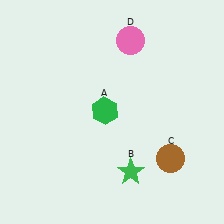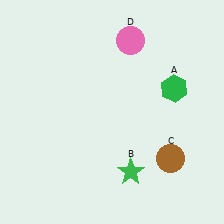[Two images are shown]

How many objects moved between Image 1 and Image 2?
1 object moved between the two images.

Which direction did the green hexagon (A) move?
The green hexagon (A) moved right.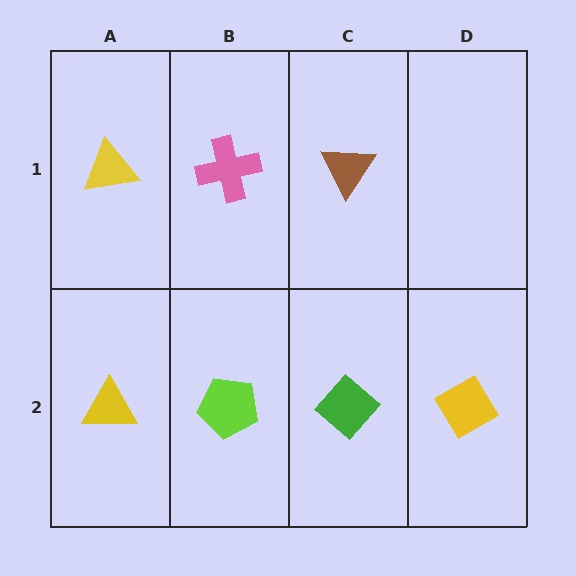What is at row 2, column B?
A lime pentagon.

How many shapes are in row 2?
4 shapes.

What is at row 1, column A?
A yellow triangle.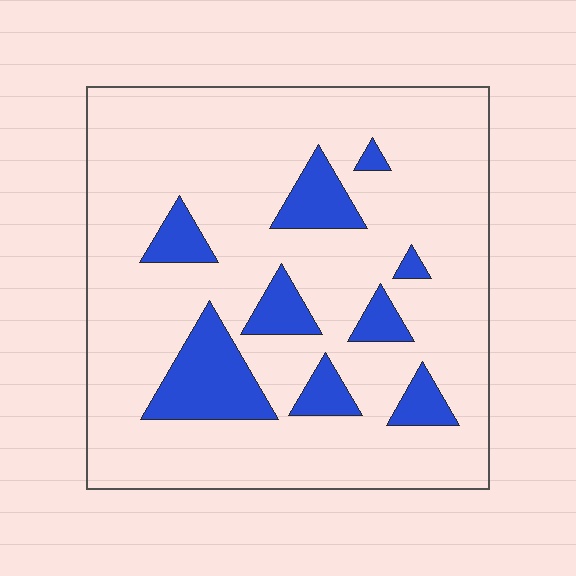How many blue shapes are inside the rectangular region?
9.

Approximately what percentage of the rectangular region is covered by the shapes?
Approximately 15%.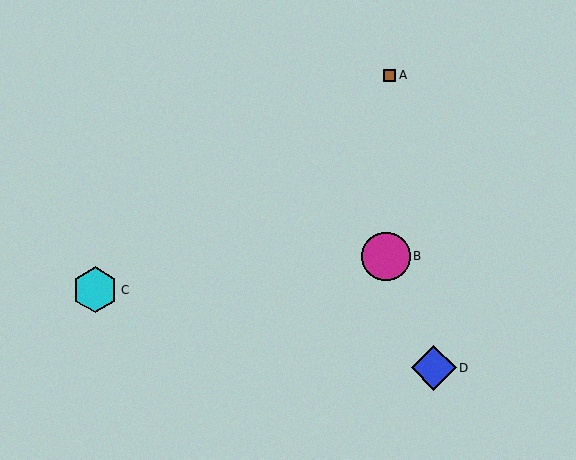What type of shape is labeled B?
Shape B is a magenta circle.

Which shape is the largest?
The magenta circle (labeled B) is the largest.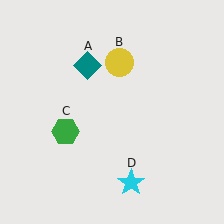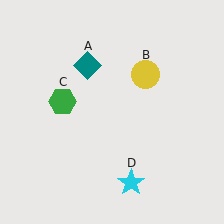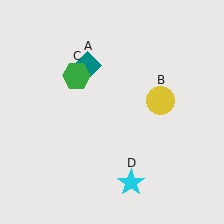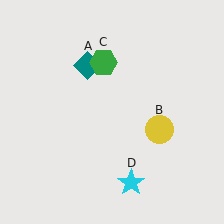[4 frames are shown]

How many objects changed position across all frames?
2 objects changed position: yellow circle (object B), green hexagon (object C).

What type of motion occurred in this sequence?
The yellow circle (object B), green hexagon (object C) rotated clockwise around the center of the scene.